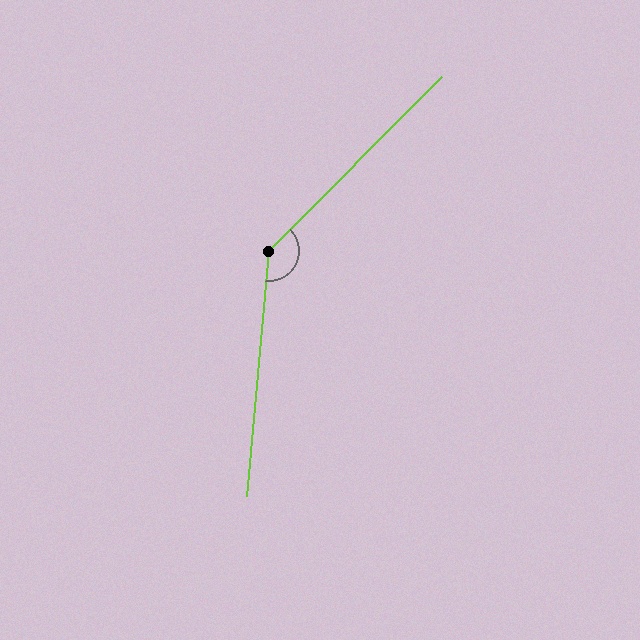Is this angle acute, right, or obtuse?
It is obtuse.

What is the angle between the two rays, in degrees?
Approximately 141 degrees.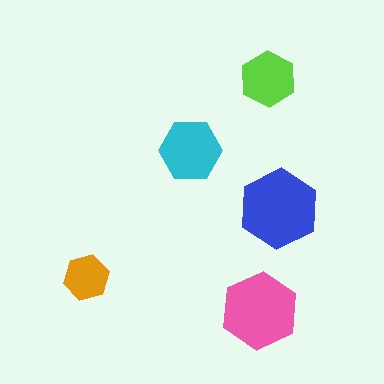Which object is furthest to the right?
The blue hexagon is rightmost.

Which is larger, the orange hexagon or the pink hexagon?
The pink one.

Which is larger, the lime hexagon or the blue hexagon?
The blue one.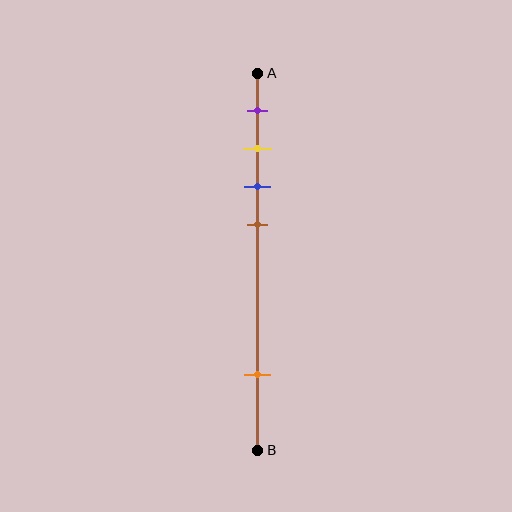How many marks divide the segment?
There are 5 marks dividing the segment.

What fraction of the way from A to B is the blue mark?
The blue mark is approximately 30% (0.3) of the way from A to B.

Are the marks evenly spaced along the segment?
No, the marks are not evenly spaced.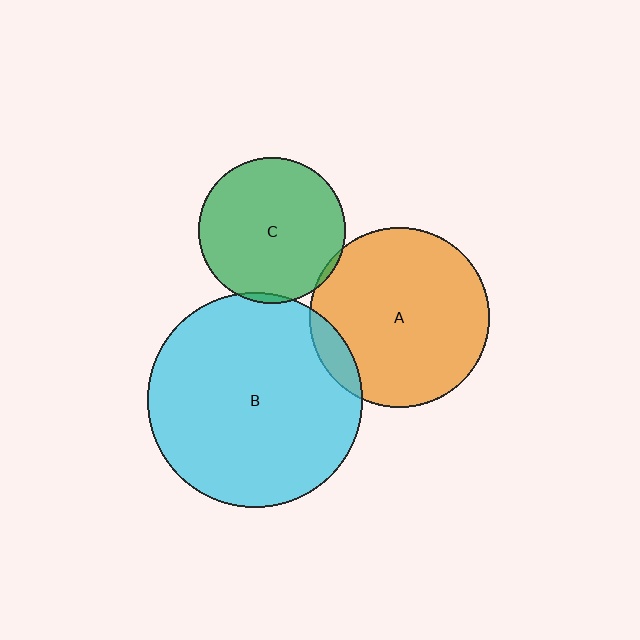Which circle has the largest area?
Circle B (cyan).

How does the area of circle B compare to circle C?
Approximately 2.1 times.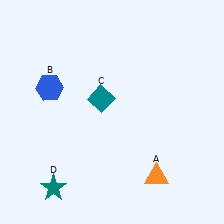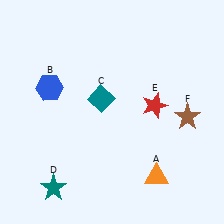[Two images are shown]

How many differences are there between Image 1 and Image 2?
There are 2 differences between the two images.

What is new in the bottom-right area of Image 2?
A brown star (F) was added in the bottom-right area of Image 2.